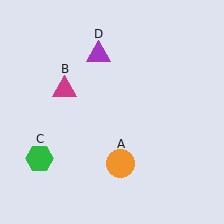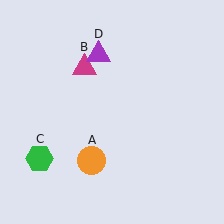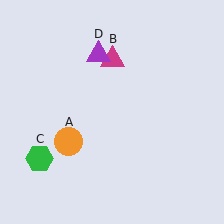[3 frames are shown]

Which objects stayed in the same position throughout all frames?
Green hexagon (object C) and purple triangle (object D) remained stationary.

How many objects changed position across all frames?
2 objects changed position: orange circle (object A), magenta triangle (object B).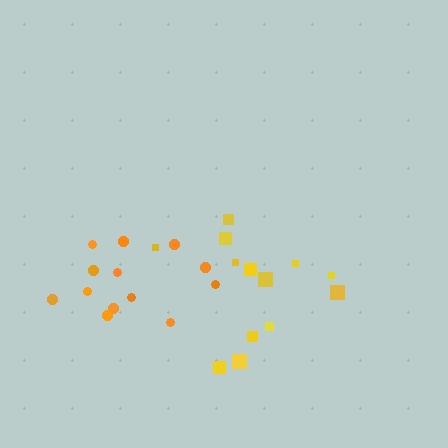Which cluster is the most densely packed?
Orange.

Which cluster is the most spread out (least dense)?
Yellow.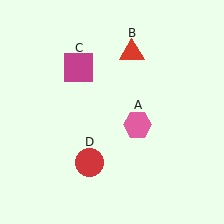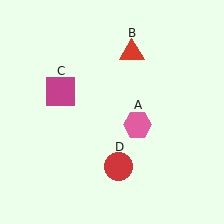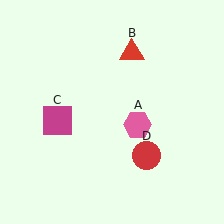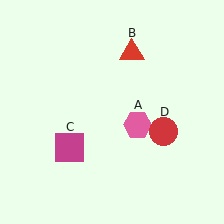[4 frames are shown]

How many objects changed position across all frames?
2 objects changed position: magenta square (object C), red circle (object D).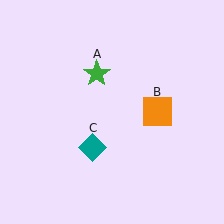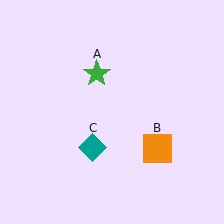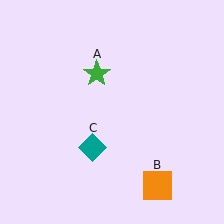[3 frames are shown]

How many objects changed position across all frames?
1 object changed position: orange square (object B).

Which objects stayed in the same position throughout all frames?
Green star (object A) and teal diamond (object C) remained stationary.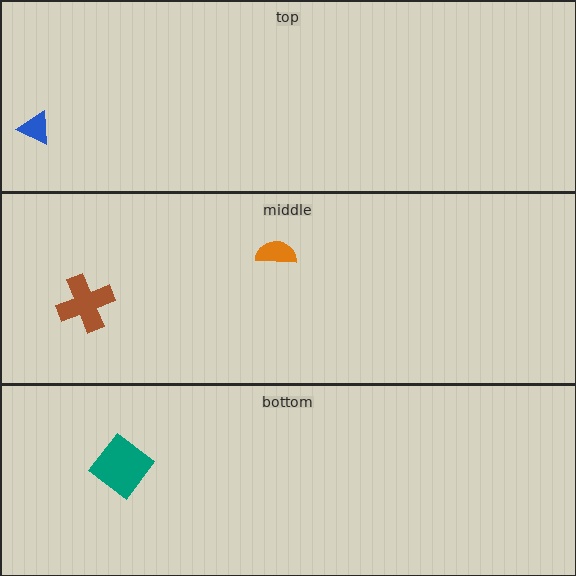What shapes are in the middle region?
The brown cross, the orange semicircle.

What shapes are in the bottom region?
The teal diamond.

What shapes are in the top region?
The blue triangle.